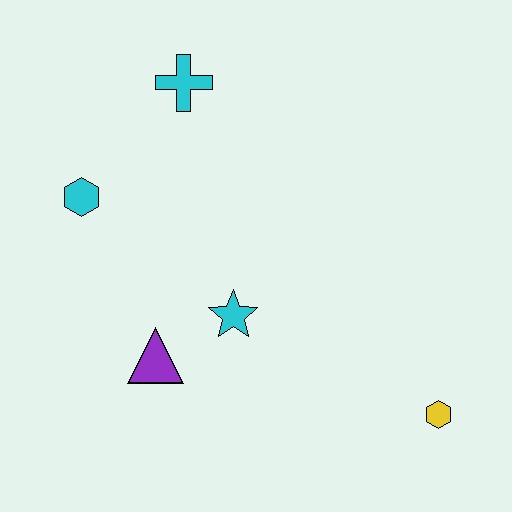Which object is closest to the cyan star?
The purple triangle is closest to the cyan star.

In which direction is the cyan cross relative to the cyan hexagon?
The cyan cross is above the cyan hexagon.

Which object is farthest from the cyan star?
The cyan cross is farthest from the cyan star.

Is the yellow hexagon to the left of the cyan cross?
No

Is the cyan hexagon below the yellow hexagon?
No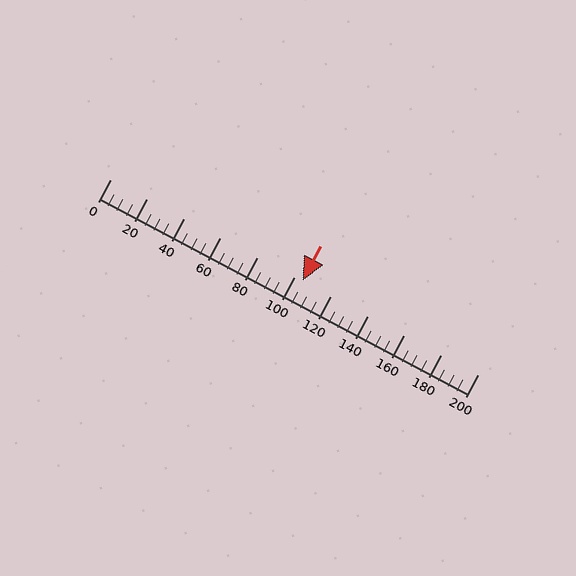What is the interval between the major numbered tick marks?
The major tick marks are spaced 20 units apart.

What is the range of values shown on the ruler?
The ruler shows values from 0 to 200.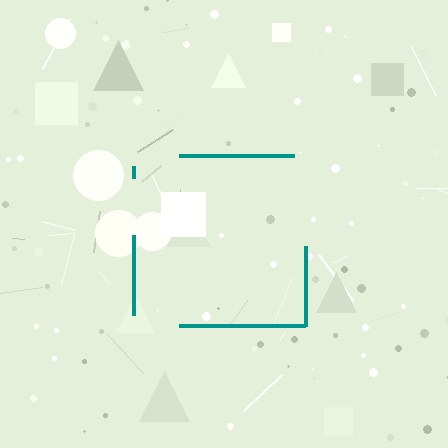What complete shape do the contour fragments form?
The contour fragments form a square.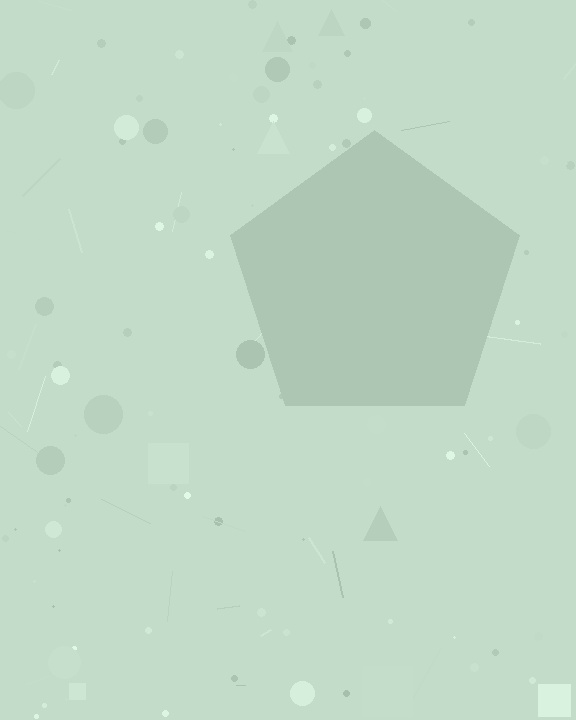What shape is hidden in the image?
A pentagon is hidden in the image.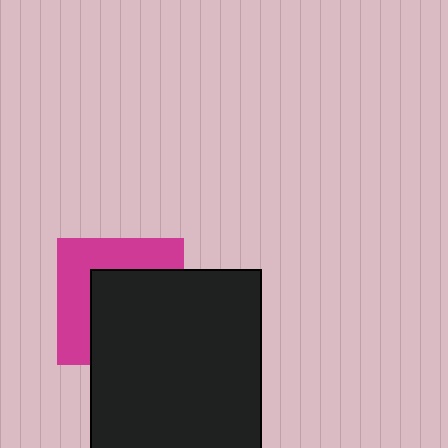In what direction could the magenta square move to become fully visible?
The magenta square could move toward the upper-left. That would shift it out from behind the black rectangle entirely.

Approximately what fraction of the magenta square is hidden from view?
Roughly 56% of the magenta square is hidden behind the black rectangle.